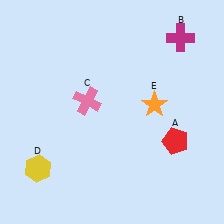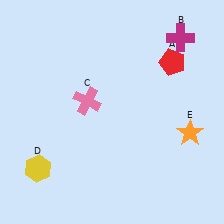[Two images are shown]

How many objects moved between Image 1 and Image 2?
2 objects moved between the two images.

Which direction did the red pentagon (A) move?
The red pentagon (A) moved up.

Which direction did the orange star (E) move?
The orange star (E) moved right.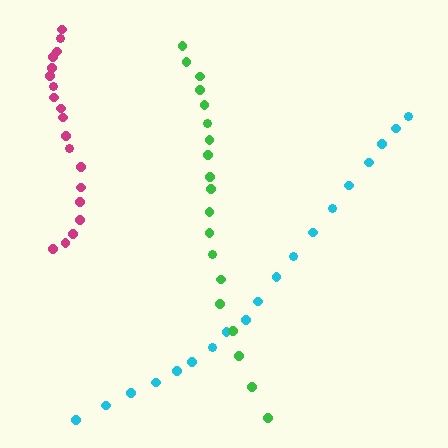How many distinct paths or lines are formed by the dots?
There are 3 distinct paths.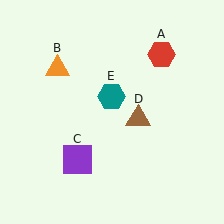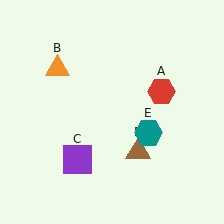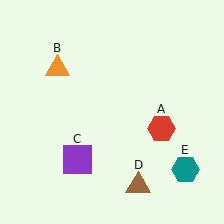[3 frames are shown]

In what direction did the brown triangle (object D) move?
The brown triangle (object D) moved down.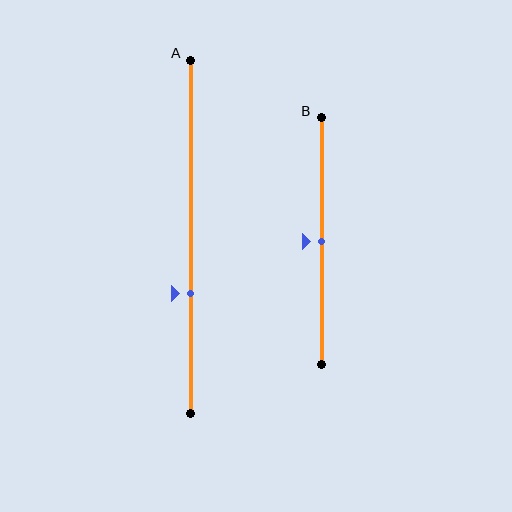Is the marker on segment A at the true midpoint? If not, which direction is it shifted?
No, the marker on segment A is shifted downward by about 16% of the segment length.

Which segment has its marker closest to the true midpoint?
Segment B has its marker closest to the true midpoint.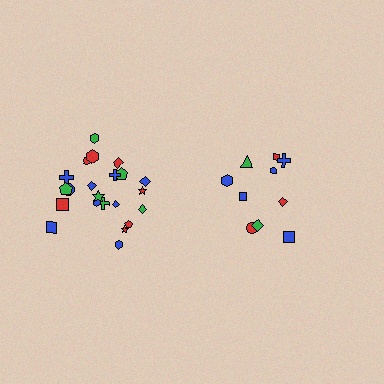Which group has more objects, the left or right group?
The left group.